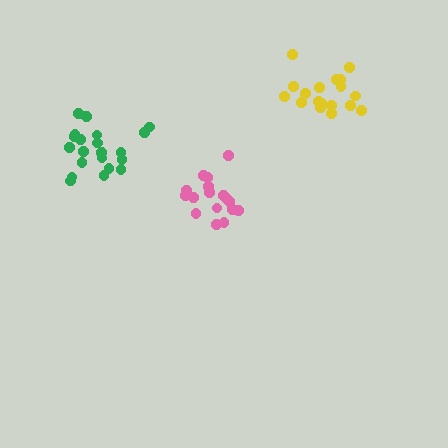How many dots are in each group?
Group 1: 18 dots, Group 2: 17 dots, Group 3: 21 dots (56 total).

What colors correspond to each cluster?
The clusters are colored: yellow, pink, green.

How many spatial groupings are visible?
There are 3 spatial groupings.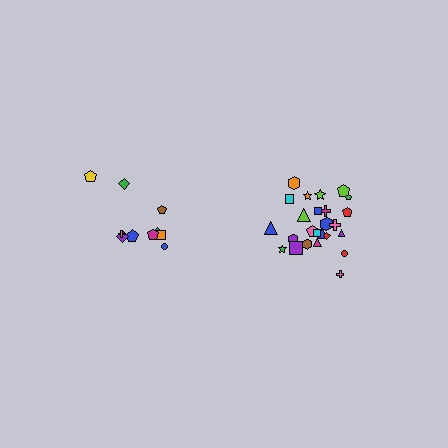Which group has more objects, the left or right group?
The right group.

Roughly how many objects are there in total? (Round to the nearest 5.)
Roughly 35 objects in total.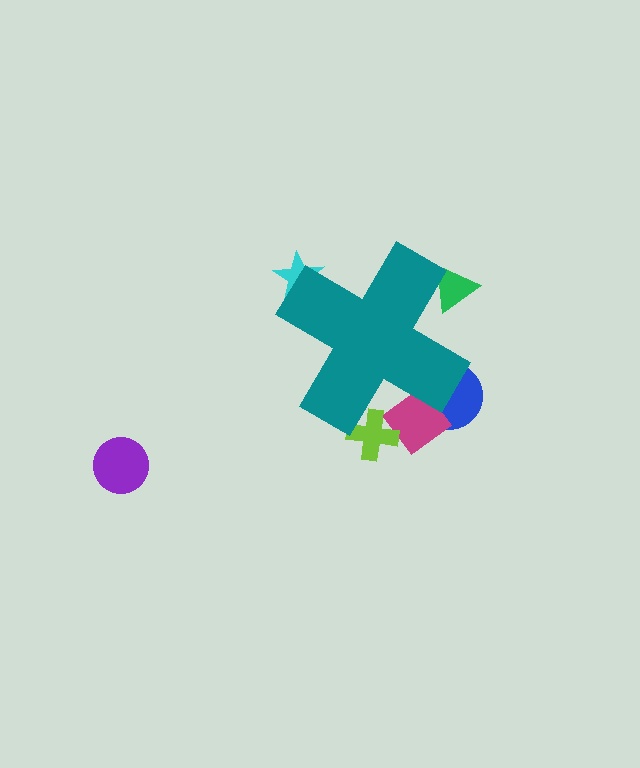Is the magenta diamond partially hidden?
Yes, the magenta diamond is partially hidden behind the teal cross.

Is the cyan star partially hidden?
Yes, the cyan star is partially hidden behind the teal cross.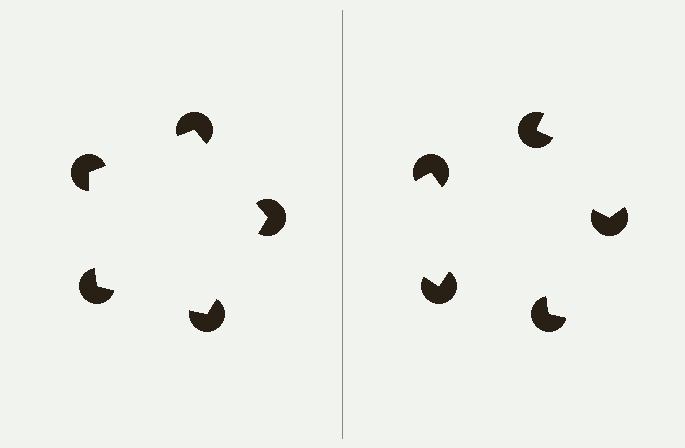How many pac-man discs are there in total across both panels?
10 — 5 on each side.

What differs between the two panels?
The pac-man discs are positioned identically on both sides; only the wedge orientations differ. On the left they align to a pentagon; on the right they are misaligned.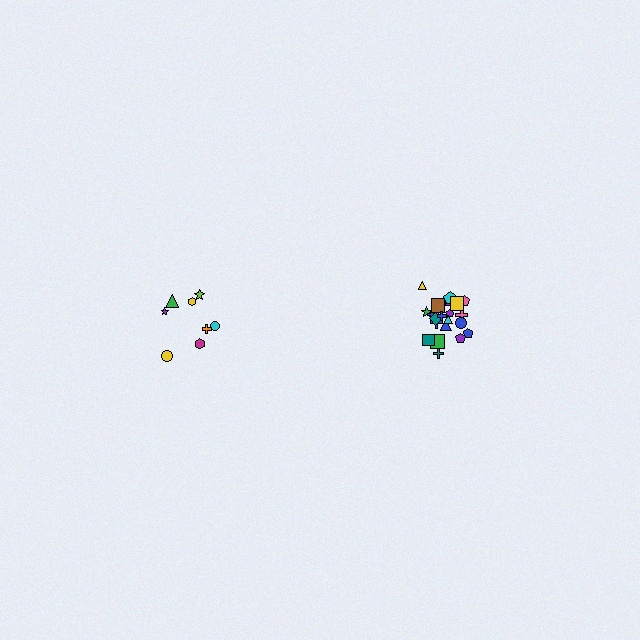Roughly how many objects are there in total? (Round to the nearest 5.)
Roughly 30 objects in total.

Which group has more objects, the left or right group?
The right group.